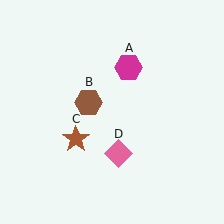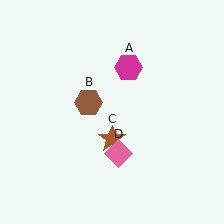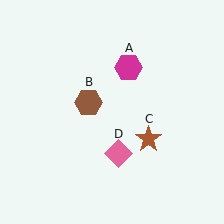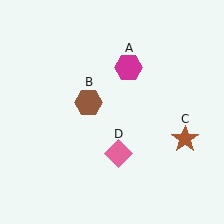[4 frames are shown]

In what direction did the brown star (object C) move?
The brown star (object C) moved right.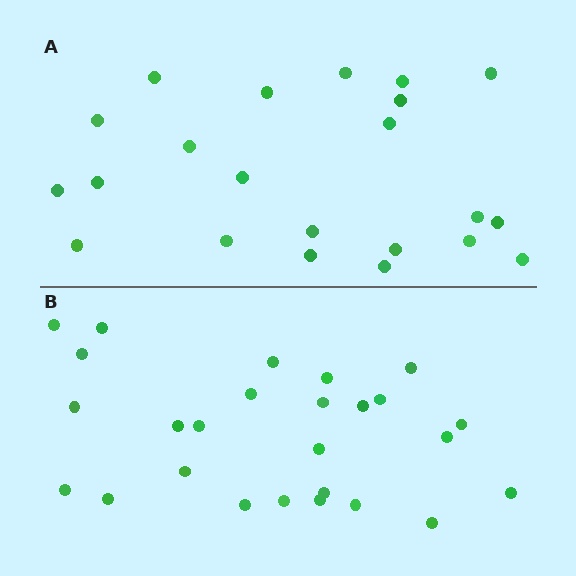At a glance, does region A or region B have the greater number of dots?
Region B (the bottom region) has more dots.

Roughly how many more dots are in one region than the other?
Region B has about 4 more dots than region A.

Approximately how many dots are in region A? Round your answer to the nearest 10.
About 20 dots. (The exact count is 22, which rounds to 20.)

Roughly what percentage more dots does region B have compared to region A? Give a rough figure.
About 20% more.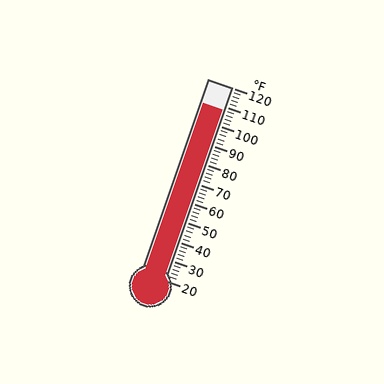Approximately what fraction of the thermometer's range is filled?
The thermometer is filled to approximately 90% of its range.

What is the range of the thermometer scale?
The thermometer scale ranges from 20°F to 120°F.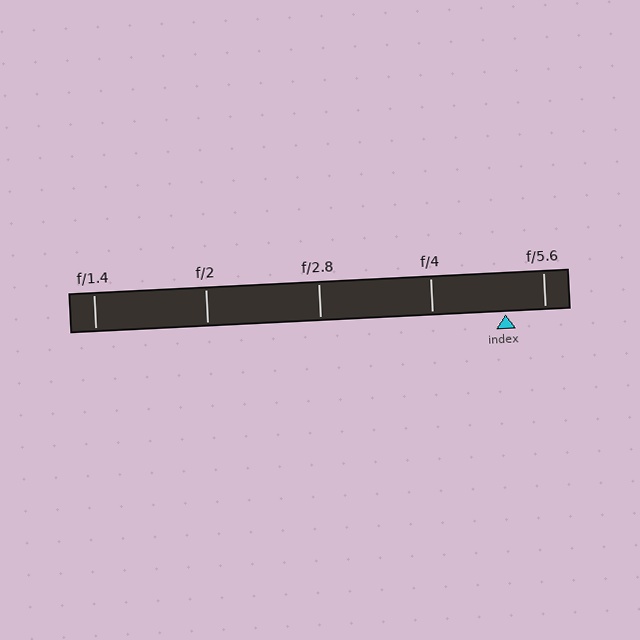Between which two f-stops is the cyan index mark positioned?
The index mark is between f/4 and f/5.6.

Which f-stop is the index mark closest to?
The index mark is closest to f/5.6.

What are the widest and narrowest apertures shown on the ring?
The widest aperture shown is f/1.4 and the narrowest is f/5.6.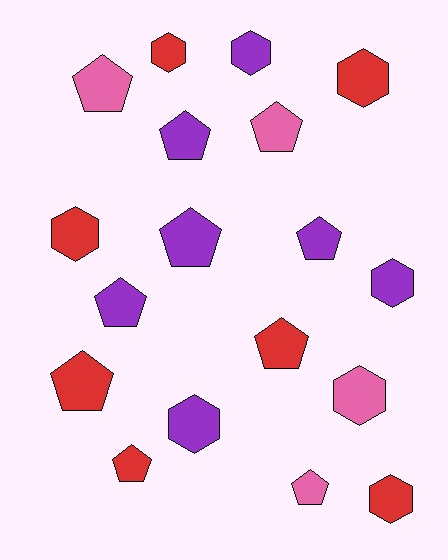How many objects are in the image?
There are 18 objects.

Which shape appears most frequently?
Pentagon, with 10 objects.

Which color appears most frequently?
Red, with 7 objects.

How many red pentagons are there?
There are 3 red pentagons.